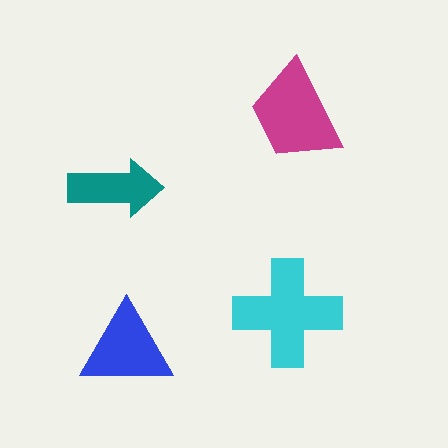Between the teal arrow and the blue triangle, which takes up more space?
The blue triangle.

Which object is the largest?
The cyan cross.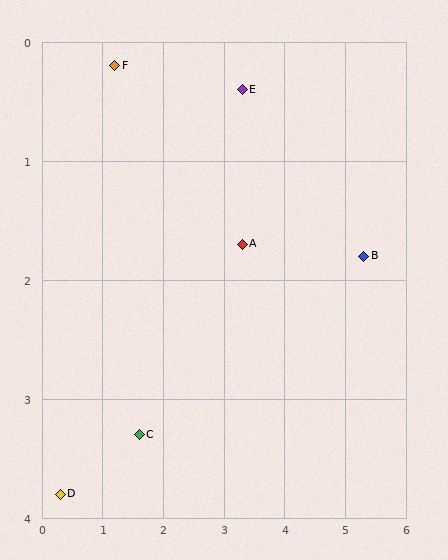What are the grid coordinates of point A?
Point A is at approximately (3.3, 1.7).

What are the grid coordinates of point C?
Point C is at approximately (1.6, 3.3).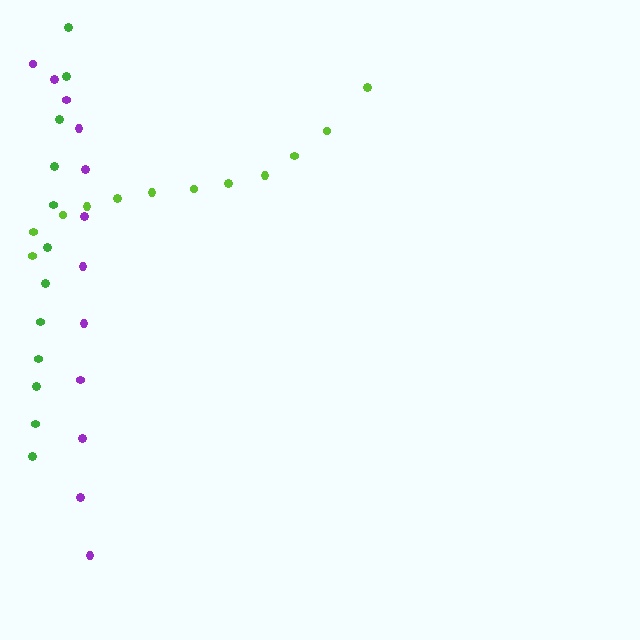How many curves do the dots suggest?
There are 3 distinct paths.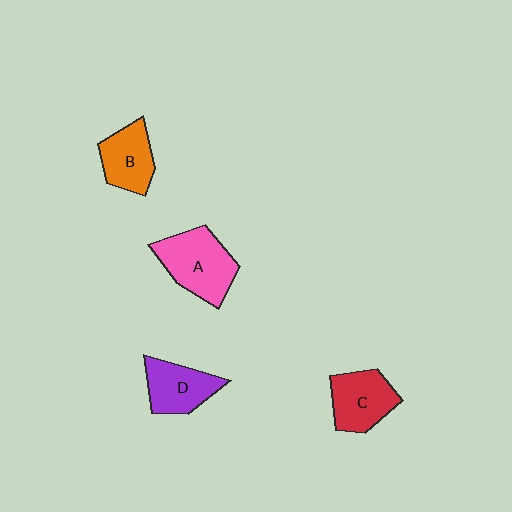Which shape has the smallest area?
Shape B (orange).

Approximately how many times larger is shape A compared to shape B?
Approximately 1.4 times.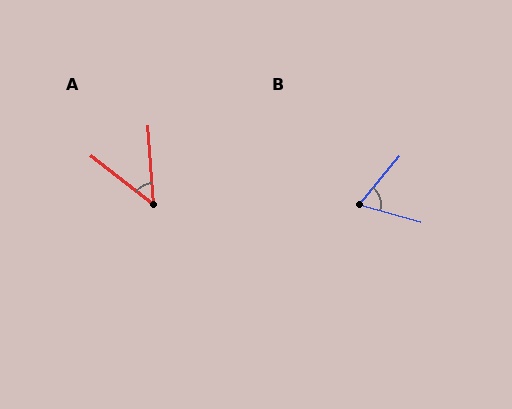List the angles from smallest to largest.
A (48°), B (66°).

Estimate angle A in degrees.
Approximately 48 degrees.